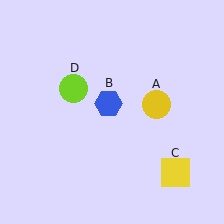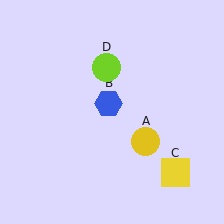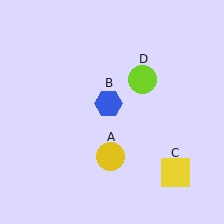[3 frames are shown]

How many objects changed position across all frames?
2 objects changed position: yellow circle (object A), lime circle (object D).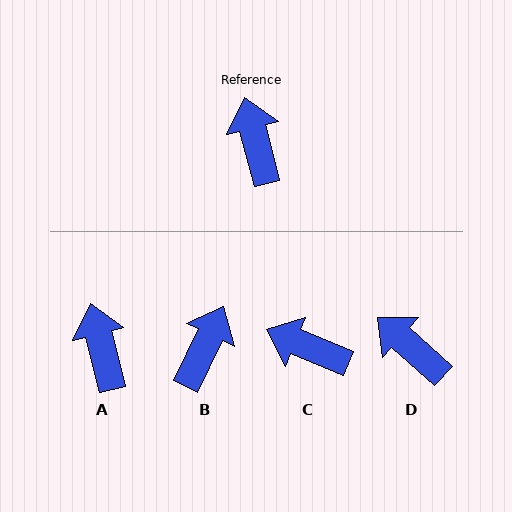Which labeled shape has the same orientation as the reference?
A.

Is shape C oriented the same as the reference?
No, it is off by about 53 degrees.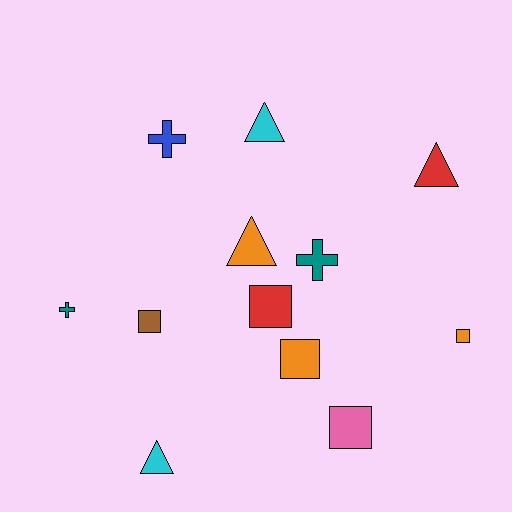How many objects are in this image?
There are 12 objects.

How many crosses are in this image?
There are 3 crosses.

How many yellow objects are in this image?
There are no yellow objects.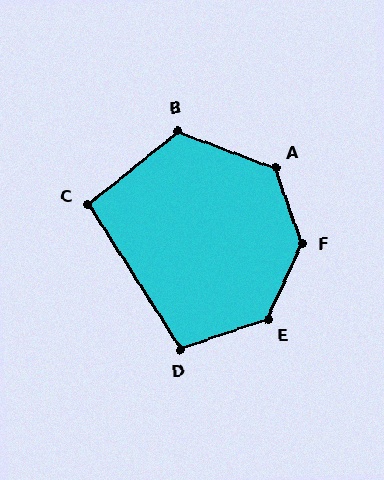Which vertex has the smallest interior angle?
C, at approximately 97 degrees.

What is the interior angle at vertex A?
Approximately 131 degrees (obtuse).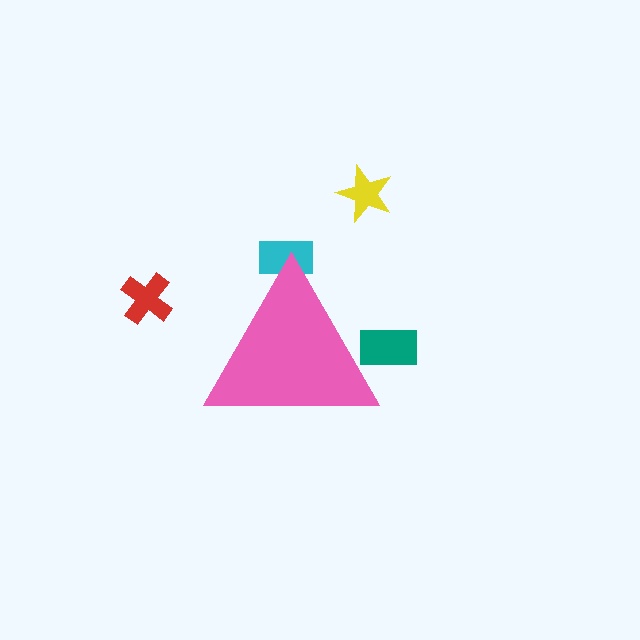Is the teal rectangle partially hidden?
Yes, the teal rectangle is partially hidden behind the pink triangle.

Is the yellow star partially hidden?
No, the yellow star is fully visible.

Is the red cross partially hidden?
No, the red cross is fully visible.